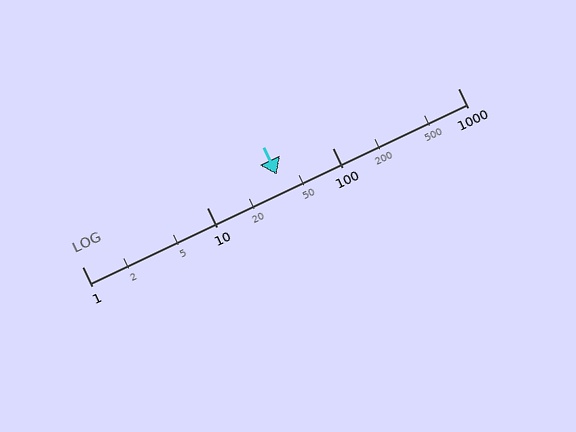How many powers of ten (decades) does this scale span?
The scale spans 3 decades, from 1 to 1000.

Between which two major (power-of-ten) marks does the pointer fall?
The pointer is between 10 and 100.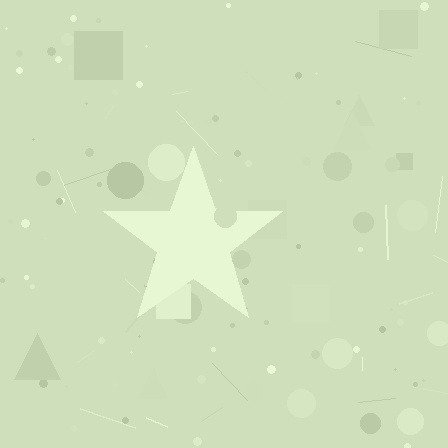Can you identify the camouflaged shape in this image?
The camouflaged shape is a star.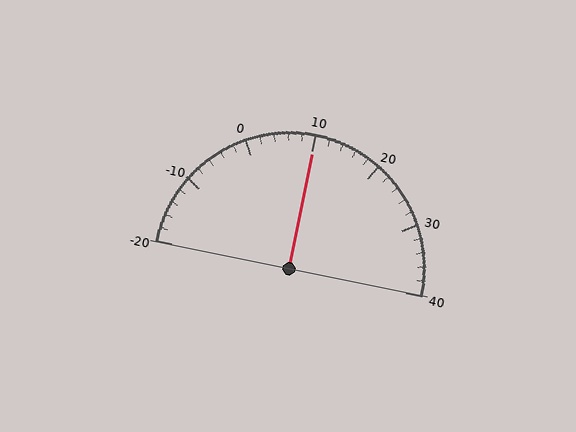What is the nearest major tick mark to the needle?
The nearest major tick mark is 10.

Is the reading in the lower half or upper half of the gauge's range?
The reading is in the upper half of the range (-20 to 40).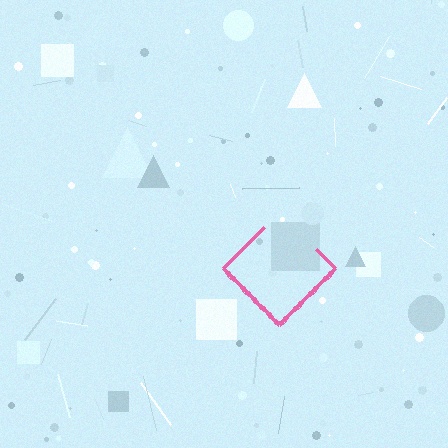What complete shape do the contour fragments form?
The contour fragments form a diamond.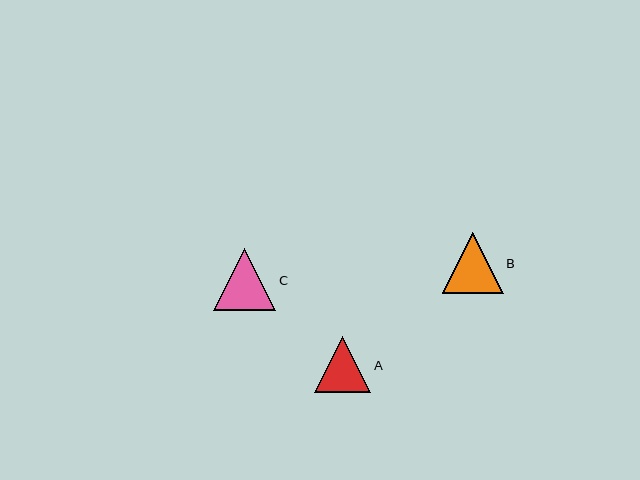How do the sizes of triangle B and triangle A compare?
Triangle B and triangle A are approximately the same size.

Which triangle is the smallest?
Triangle A is the smallest with a size of approximately 56 pixels.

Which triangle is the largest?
Triangle C is the largest with a size of approximately 62 pixels.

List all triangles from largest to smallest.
From largest to smallest: C, B, A.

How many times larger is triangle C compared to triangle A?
Triangle C is approximately 1.1 times the size of triangle A.